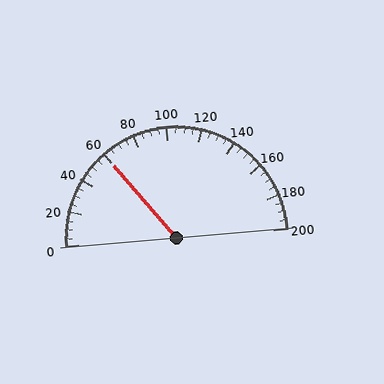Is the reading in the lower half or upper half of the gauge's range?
The reading is in the lower half of the range (0 to 200).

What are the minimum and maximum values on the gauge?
The gauge ranges from 0 to 200.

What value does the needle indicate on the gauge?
The needle indicates approximately 60.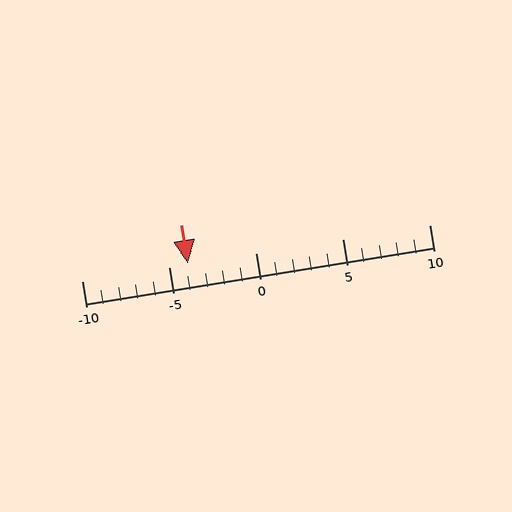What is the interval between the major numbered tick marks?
The major tick marks are spaced 5 units apart.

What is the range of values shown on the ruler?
The ruler shows values from -10 to 10.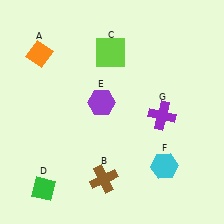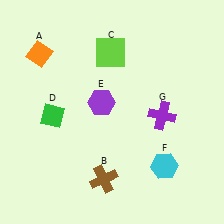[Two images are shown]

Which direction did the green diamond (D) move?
The green diamond (D) moved up.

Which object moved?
The green diamond (D) moved up.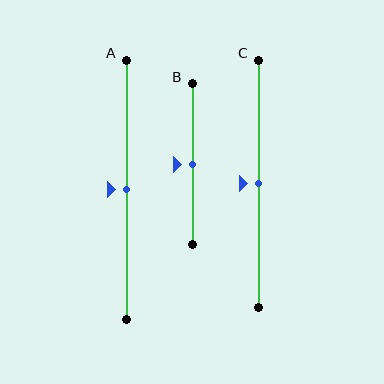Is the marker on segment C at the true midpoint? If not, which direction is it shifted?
Yes, the marker on segment C is at the true midpoint.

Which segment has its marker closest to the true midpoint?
Segment A has its marker closest to the true midpoint.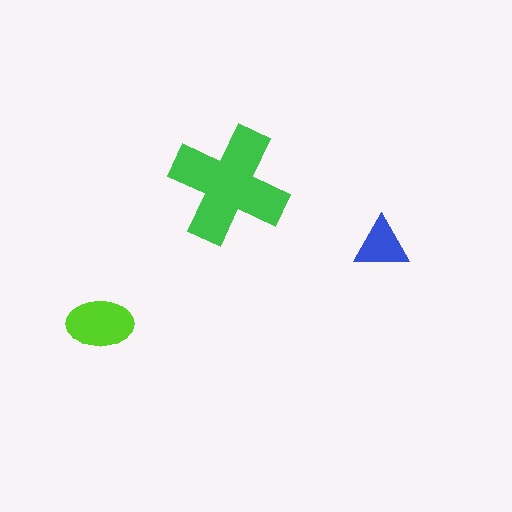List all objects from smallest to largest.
The blue triangle, the lime ellipse, the green cross.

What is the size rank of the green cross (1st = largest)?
1st.